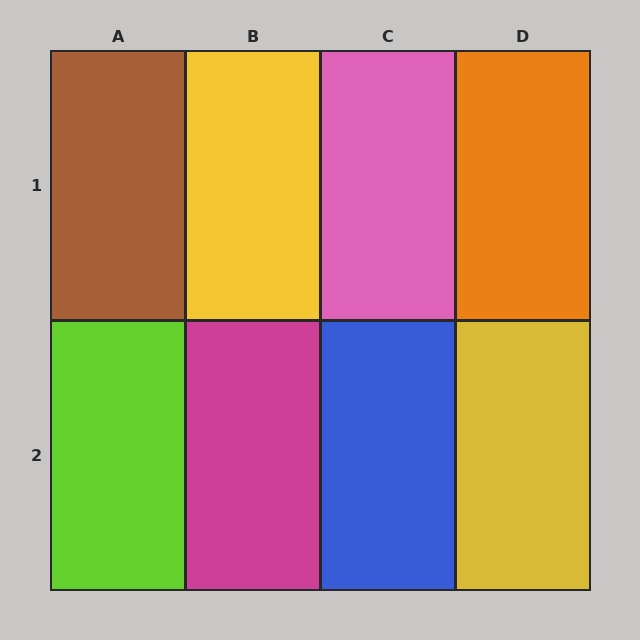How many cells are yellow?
2 cells are yellow.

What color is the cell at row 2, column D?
Yellow.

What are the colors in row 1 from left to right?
Brown, yellow, pink, orange.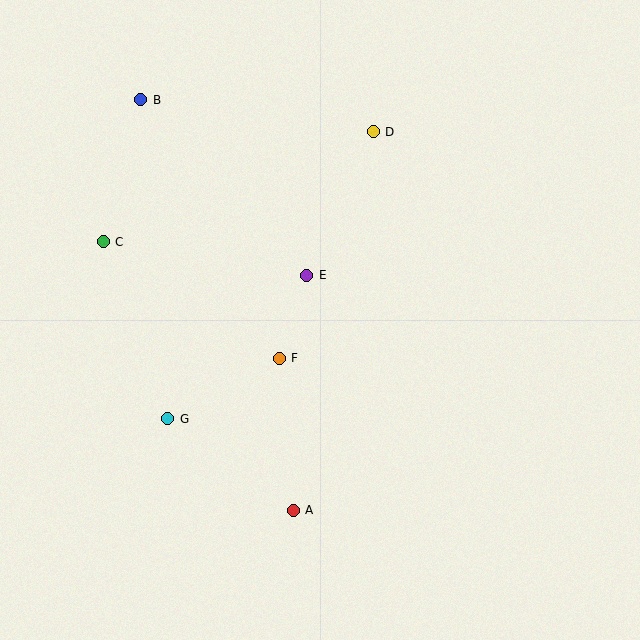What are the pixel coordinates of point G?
Point G is at (168, 419).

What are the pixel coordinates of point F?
Point F is at (279, 358).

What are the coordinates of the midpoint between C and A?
The midpoint between C and A is at (198, 376).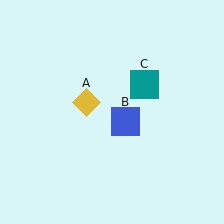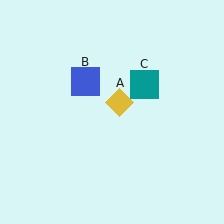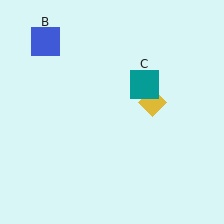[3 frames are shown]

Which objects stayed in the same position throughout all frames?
Teal square (object C) remained stationary.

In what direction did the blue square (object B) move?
The blue square (object B) moved up and to the left.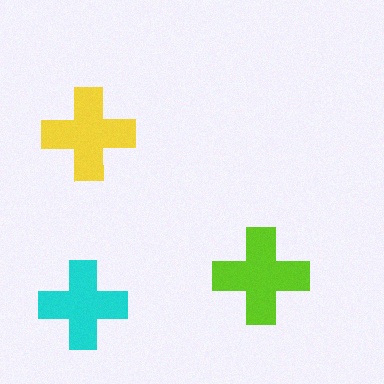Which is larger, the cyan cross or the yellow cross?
The yellow one.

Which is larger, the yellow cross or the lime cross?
The lime one.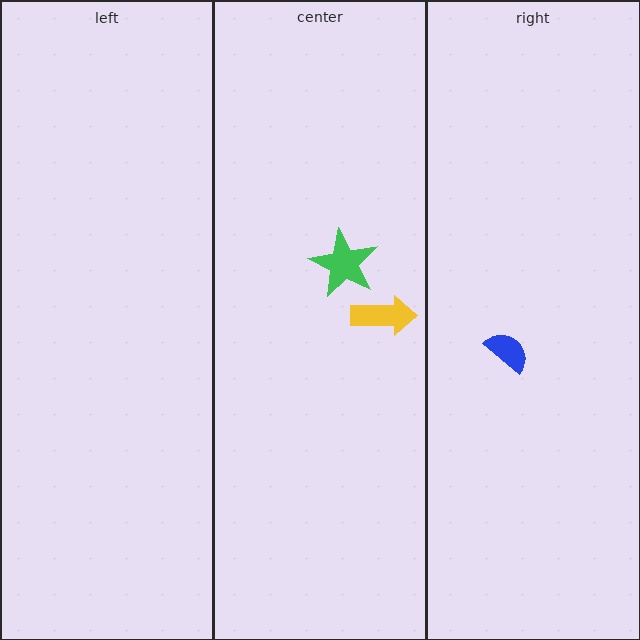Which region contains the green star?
The center region.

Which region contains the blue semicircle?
The right region.